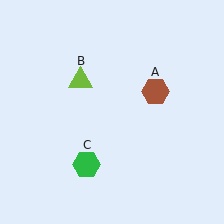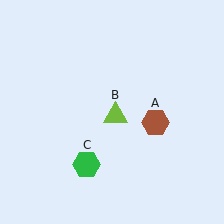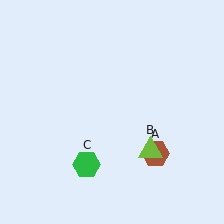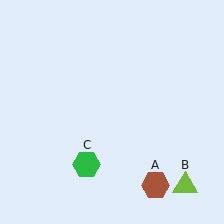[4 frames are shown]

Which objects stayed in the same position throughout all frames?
Green hexagon (object C) remained stationary.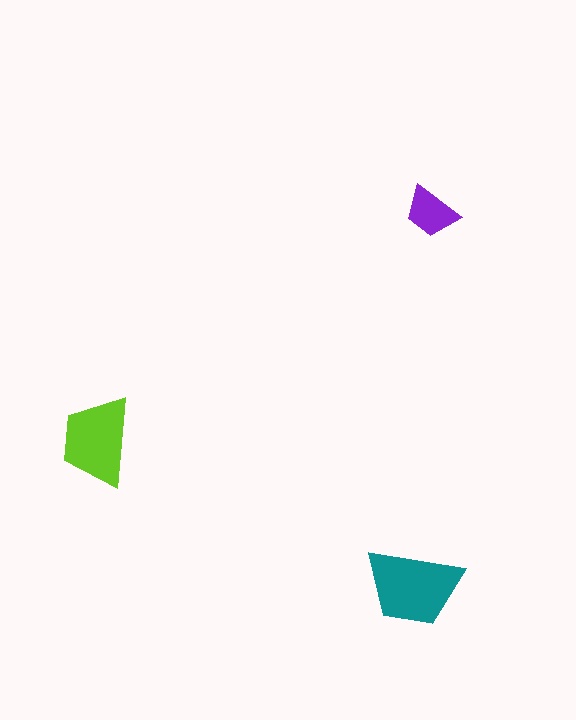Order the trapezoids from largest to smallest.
the teal one, the lime one, the purple one.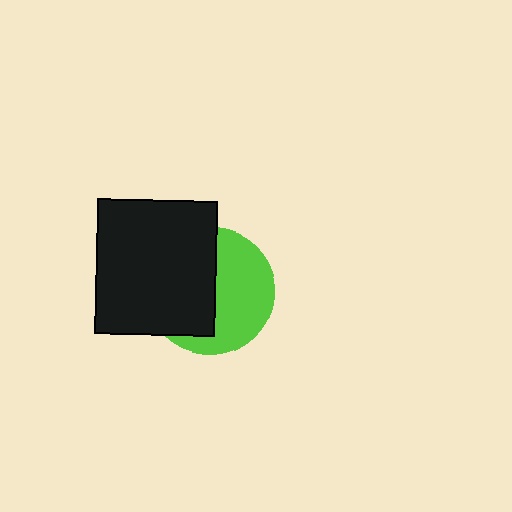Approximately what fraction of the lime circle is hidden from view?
Roughly 51% of the lime circle is hidden behind the black rectangle.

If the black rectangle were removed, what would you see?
You would see the complete lime circle.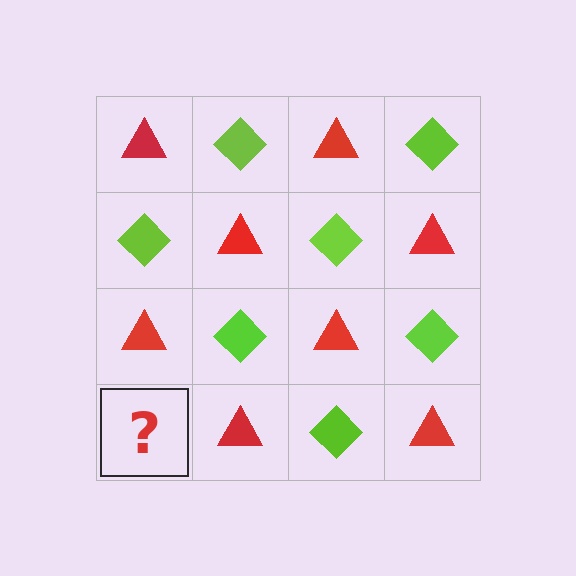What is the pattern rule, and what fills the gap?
The rule is that it alternates red triangle and lime diamond in a checkerboard pattern. The gap should be filled with a lime diamond.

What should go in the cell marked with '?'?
The missing cell should contain a lime diamond.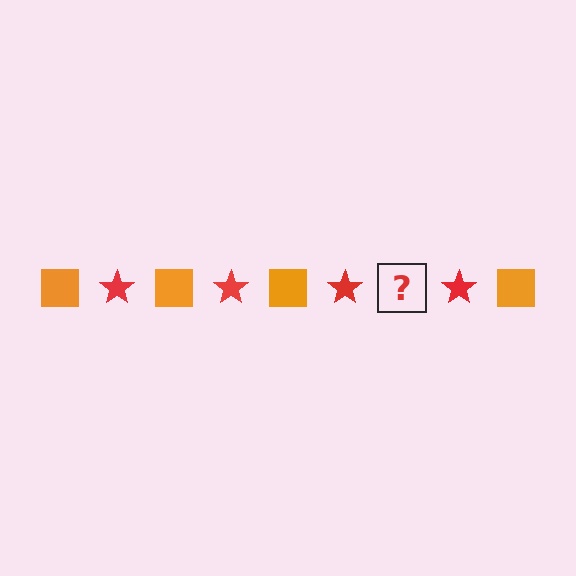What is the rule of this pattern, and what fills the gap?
The rule is that the pattern alternates between orange square and red star. The gap should be filled with an orange square.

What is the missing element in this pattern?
The missing element is an orange square.